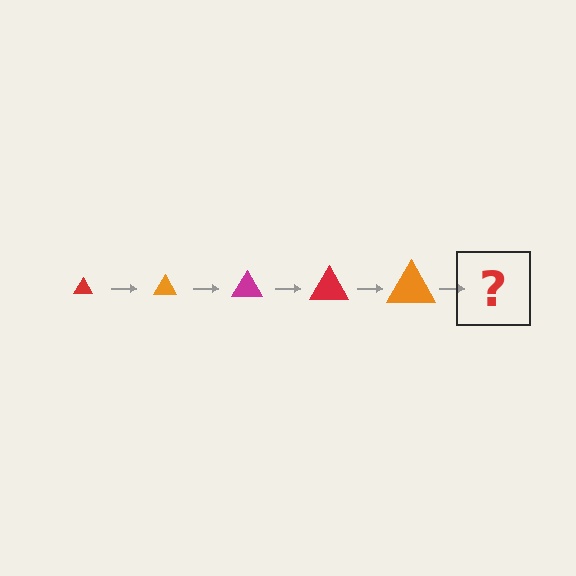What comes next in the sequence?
The next element should be a magenta triangle, larger than the previous one.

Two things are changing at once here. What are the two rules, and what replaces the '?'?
The two rules are that the triangle grows larger each step and the color cycles through red, orange, and magenta. The '?' should be a magenta triangle, larger than the previous one.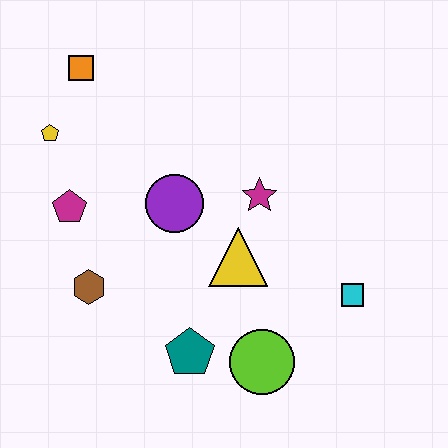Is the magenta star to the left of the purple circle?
No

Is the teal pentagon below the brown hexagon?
Yes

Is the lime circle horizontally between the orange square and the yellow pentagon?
No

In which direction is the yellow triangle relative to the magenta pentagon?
The yellow triangle is to the right of the magenta pentagon.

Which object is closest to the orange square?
The yellow pentagon is closest to the orange square.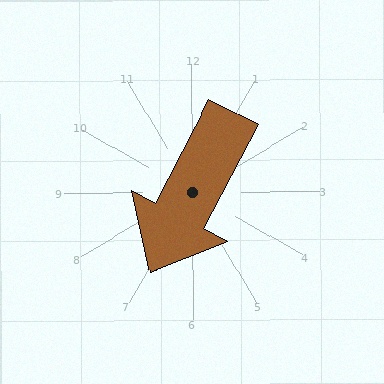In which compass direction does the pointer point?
Southwest.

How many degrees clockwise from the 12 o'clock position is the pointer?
Approximately 208 degrees.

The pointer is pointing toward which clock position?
Roughly 7 o'clock.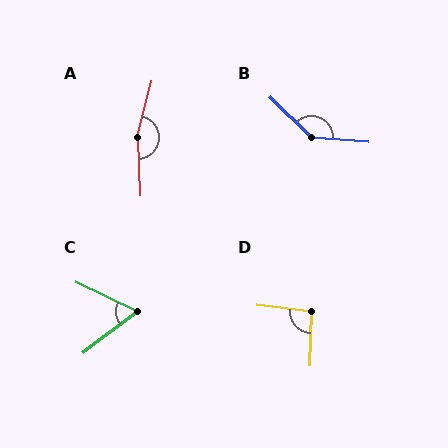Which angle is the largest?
A, at approximately 163 degrees.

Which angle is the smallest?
C, at approximately 63 degrees.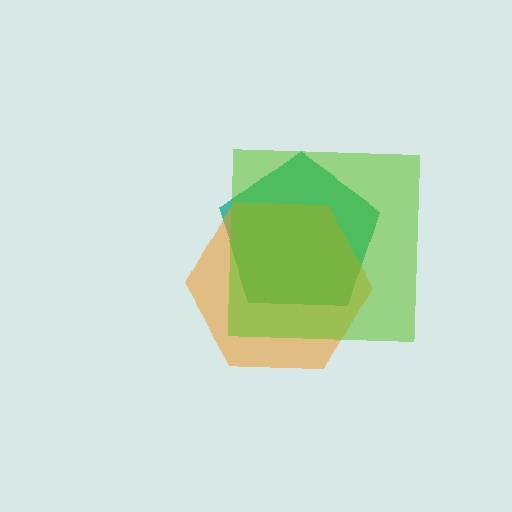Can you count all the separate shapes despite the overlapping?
Yes, there are 3 separate shapes.